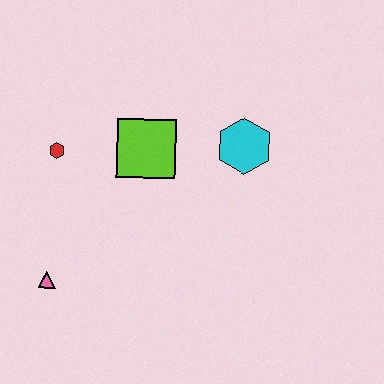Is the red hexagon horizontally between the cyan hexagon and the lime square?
No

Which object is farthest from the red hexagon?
The cyan hexagon is farthest from the red hexagon.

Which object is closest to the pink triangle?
The red hexagon is closest to the pink triangle.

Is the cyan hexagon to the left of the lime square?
No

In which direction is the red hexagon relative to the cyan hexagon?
The red hexagon is to the left of the cyan hexagon.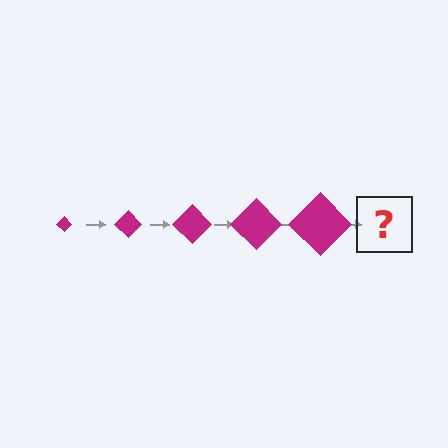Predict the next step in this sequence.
The next step is a magenta diamond, larger than the previous one.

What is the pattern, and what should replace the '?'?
The pattern is that the diamond gets progressively larger each step. The '?' should be a magenta diamond, larger than the previous one.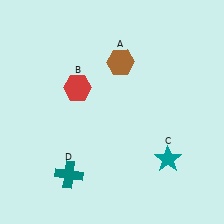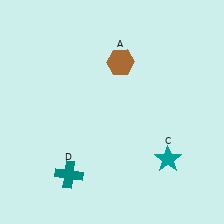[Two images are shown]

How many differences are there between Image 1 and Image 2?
There is 1 difference between the two images.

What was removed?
The red hexagon (B) was removed in Image 2.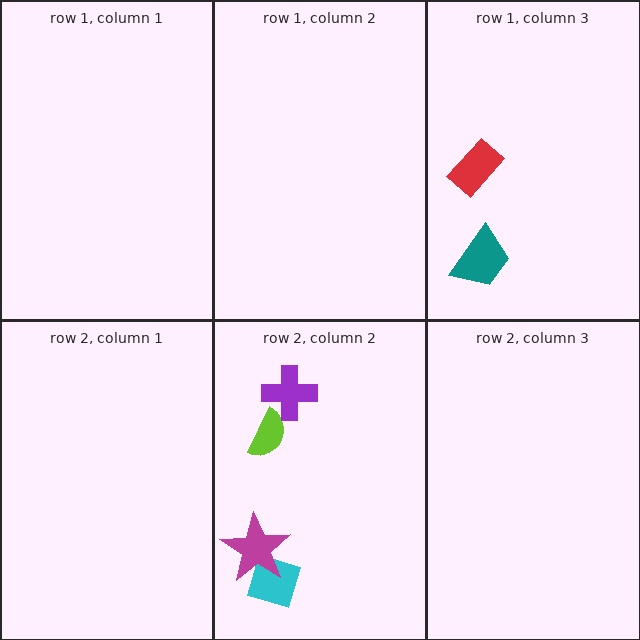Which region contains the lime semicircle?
The row 2, column 2 region.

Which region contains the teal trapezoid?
The row 1, column 3 region.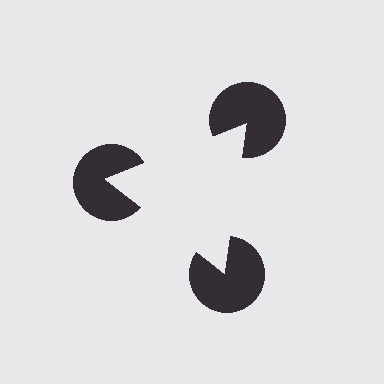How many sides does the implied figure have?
3 sides.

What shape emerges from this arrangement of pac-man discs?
An illusory triangle — its edges are inferred from the aligned wedge cuts in the pac-man discs, not physically drawn.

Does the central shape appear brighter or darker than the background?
It typically appears slightly brighter than the background, even though no actual brightness change is drawn.